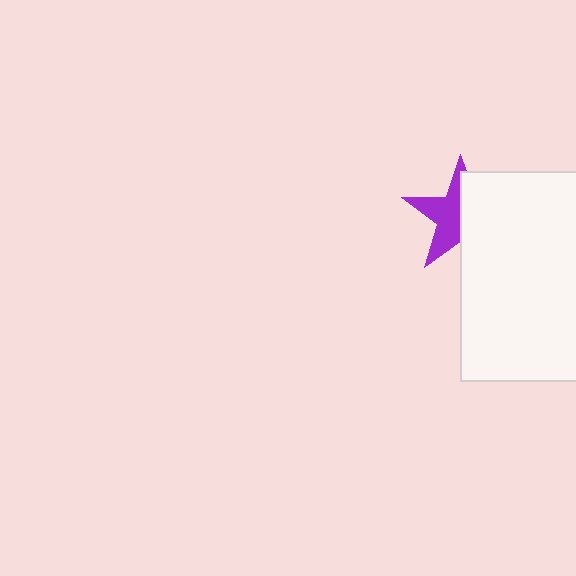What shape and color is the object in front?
The object in front is a white rectangle.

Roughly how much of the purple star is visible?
About half of it is visible (roughly 49%).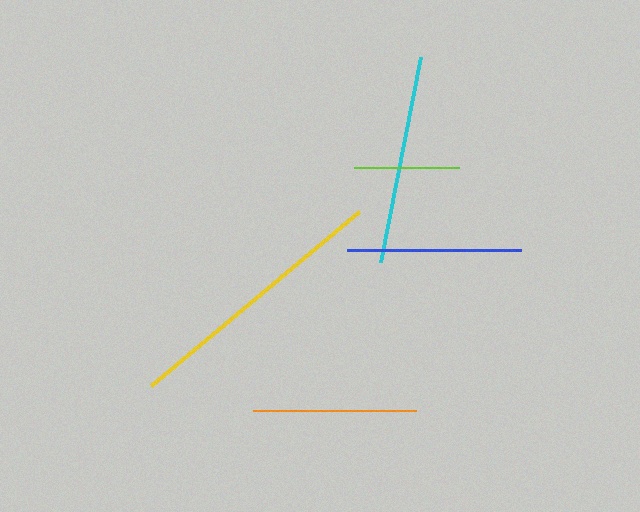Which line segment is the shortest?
The lime line is the shortest at approximately 105 pixels.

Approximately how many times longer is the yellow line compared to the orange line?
The yellow line is approximately 1.7 times the length of the orange line.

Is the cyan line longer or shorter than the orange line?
The cyan line is longer than the orange line.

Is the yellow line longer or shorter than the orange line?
The yellow line is longer than the orange line.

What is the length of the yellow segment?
The yellow segment is approximately 272 pixels long.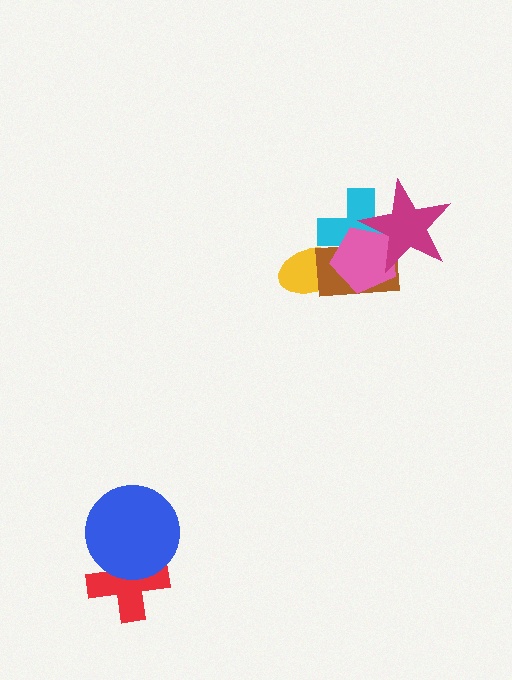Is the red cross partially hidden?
Yes, it is partially covered by another shape.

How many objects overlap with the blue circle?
1 object overlaps with the blue circle.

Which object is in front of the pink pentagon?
The magenta star is in front of the pink pentagon.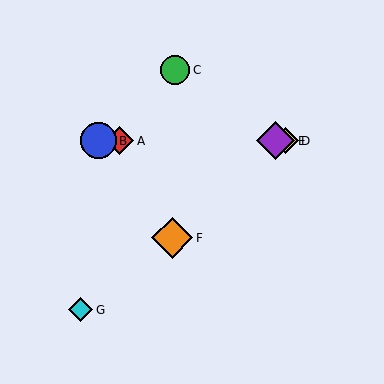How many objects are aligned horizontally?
4 objects (A, B, D, E) are aligned horizontally.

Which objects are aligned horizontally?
Objects A, B, D, E are aligned horizontally.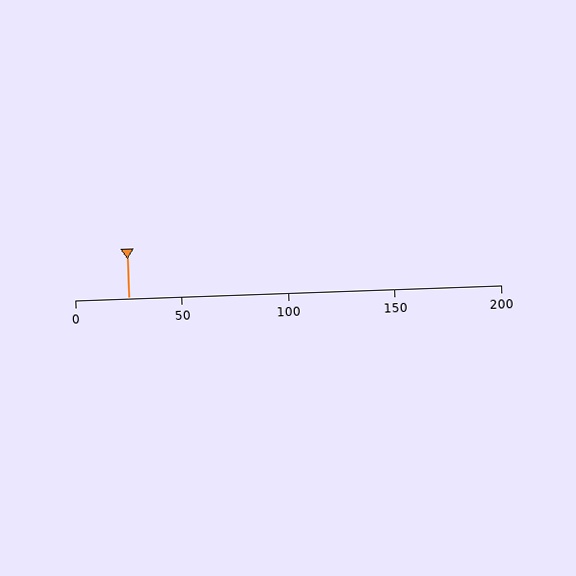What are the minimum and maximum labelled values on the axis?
The axis runs from 0 to 200.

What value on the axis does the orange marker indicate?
The marker indicates approximately 25.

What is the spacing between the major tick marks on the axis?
The major ticks are spaced 50 apart.